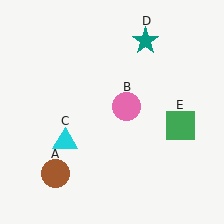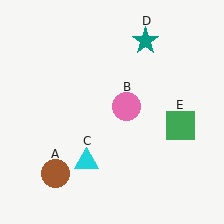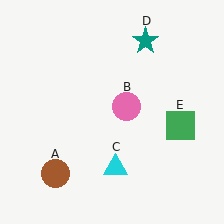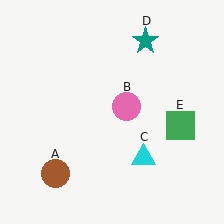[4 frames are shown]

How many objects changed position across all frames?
1 object changed position: cyan triangle (object C).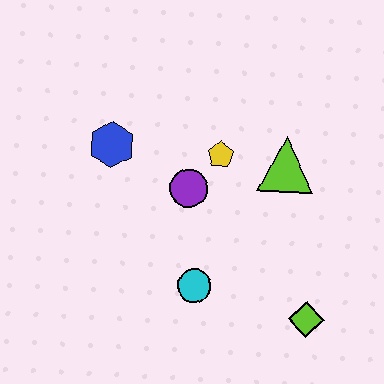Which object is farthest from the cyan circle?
The blue hexagon is farthest from the cyan circle.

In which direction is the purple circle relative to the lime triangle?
The purple circle is to the left of the lime triangle.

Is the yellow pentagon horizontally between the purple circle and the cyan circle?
No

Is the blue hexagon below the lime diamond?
No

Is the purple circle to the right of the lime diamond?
No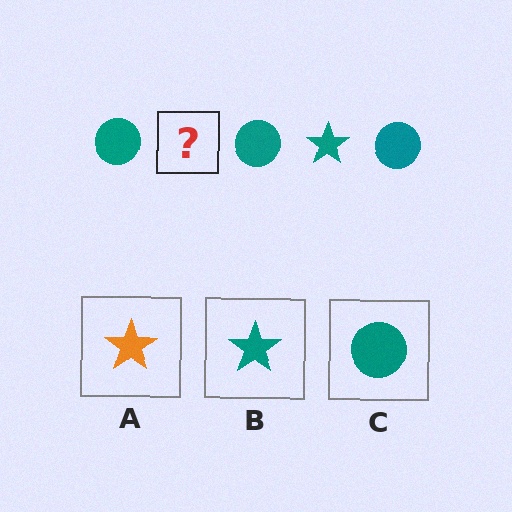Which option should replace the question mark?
Option B.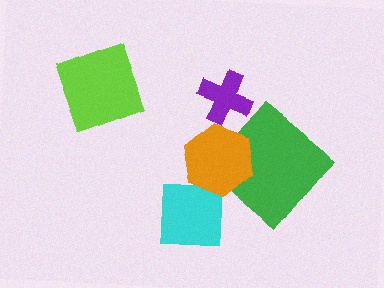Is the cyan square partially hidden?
No, no other shape covers it.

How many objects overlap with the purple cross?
0 objects overlap with the purple cross.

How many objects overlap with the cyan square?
0 objects overlap with the cyan square.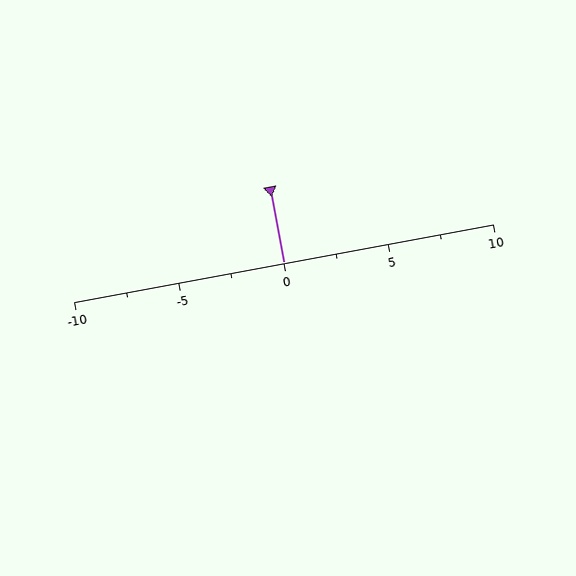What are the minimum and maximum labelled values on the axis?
The axis runs from -10 to 10.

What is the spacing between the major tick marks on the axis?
The major ticks are spaced 5 apart.